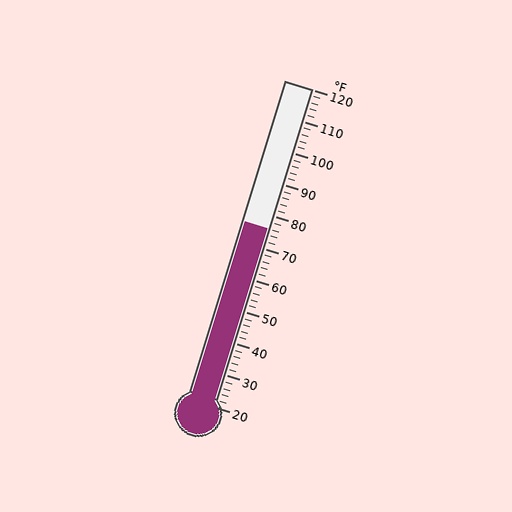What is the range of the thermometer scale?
The thermometer scale ranges from 20°F to 120°F.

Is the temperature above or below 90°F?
The temperature is below 90°F.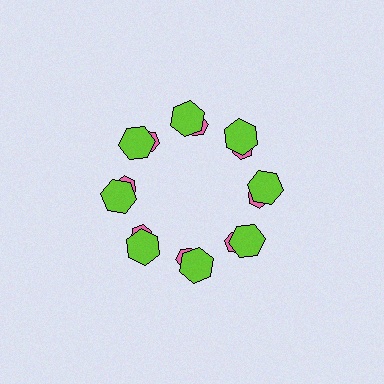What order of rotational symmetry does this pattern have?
This pattern has 8-fold rotational symmetry.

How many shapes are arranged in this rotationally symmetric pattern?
There are 16 shapes, arranged in 8 groups of 2.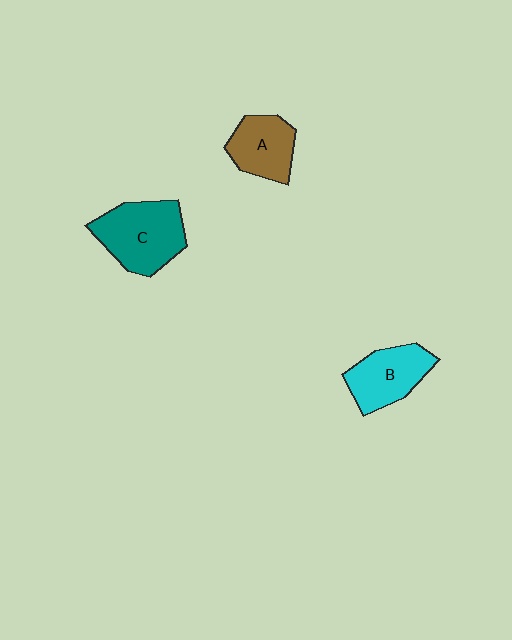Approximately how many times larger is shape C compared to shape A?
Approximately 1.4 times.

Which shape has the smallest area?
Shape A (brown).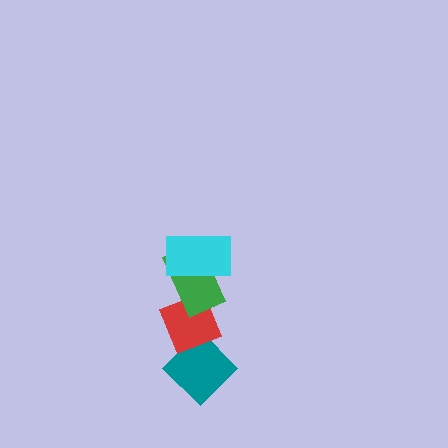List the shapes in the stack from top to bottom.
From top to bottom: the cyan rectangle, the green rectangle, the red diamond, the teal diamond.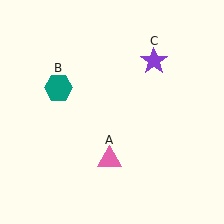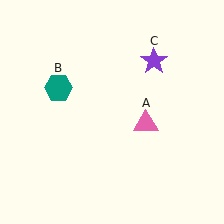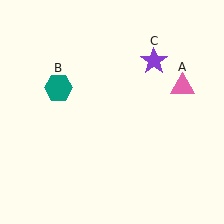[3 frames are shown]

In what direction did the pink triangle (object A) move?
The pink triangle (object A) moved up and to the right.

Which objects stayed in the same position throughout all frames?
Teal hexagon (object B) and purple star (object C) remained stationary.